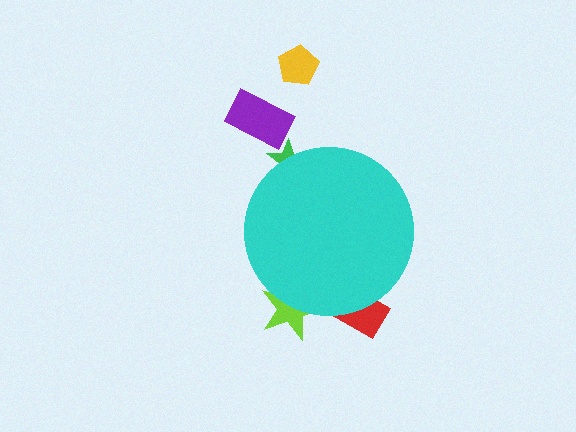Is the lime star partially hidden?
Yes, the lime star is partially hidden behind the cyan circle.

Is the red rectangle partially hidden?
Yes, the red rectangle is partially hidden behind the cyan circle.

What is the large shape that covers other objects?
A cyan circle.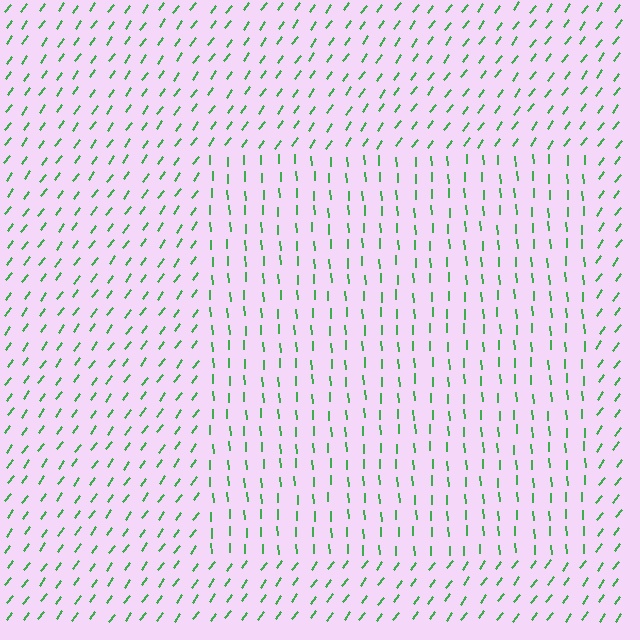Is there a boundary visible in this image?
Yes, there is a texture boundary formed by a change in line orientation.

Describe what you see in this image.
The image is filled with small green line segments. A rectangle region in the image has lines oriented differently from the surrounding lines, creating a visible texture boundary.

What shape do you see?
I see a rectangle.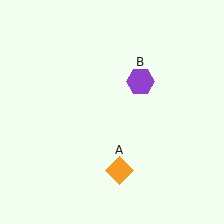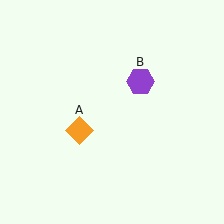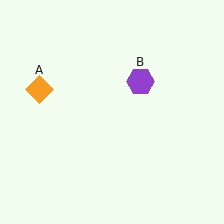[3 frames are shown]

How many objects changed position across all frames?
1 object changed position: orange diamond (object A).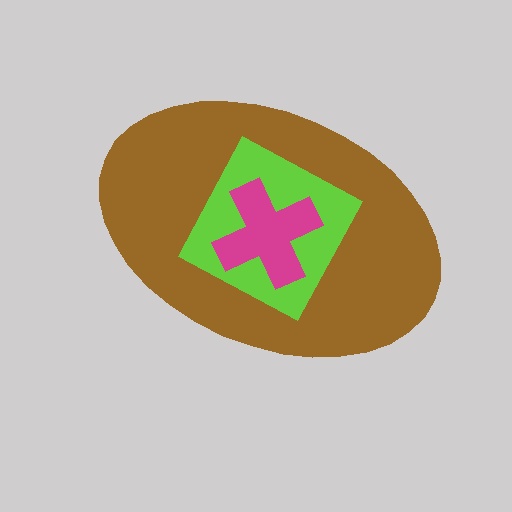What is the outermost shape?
The brown ellipse.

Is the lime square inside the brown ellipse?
Yes.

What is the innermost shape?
The magenta cross.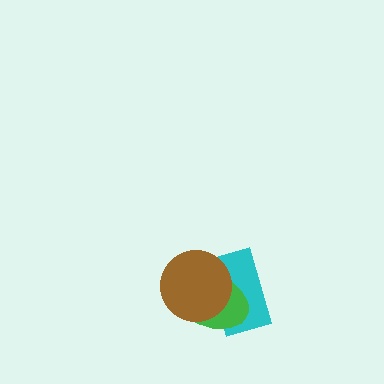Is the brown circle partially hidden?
No, no other shape covers it.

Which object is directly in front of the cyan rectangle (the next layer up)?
The green ellipse is directly in front of the cyan rectangle.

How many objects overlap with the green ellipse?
2 objects overlap with the green ellipse.